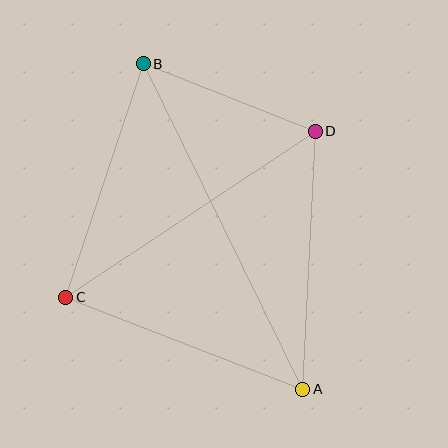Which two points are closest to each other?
Points B and D are closest to each other.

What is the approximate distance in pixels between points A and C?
The distance between A and C is approximately 254 pixels.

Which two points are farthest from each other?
Points A and B are farthest from each other.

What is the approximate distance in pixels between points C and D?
The distance between C and D is approximately 300 pixels.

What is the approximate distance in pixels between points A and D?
The distance between A and D is approximately 258 pixels.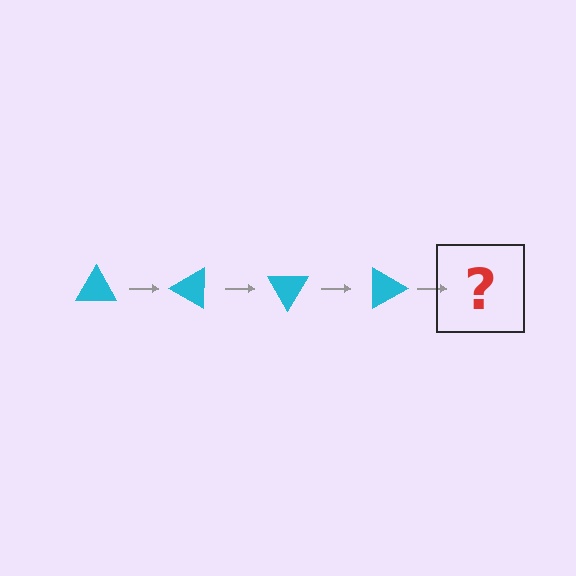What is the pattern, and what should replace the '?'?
The pattern is that the triangle rotates 30 degrees each step. The '?' should be a cyan triangle rotated 120 degrees.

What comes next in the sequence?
The next element should be a cyan triangle rotated 120 degrees.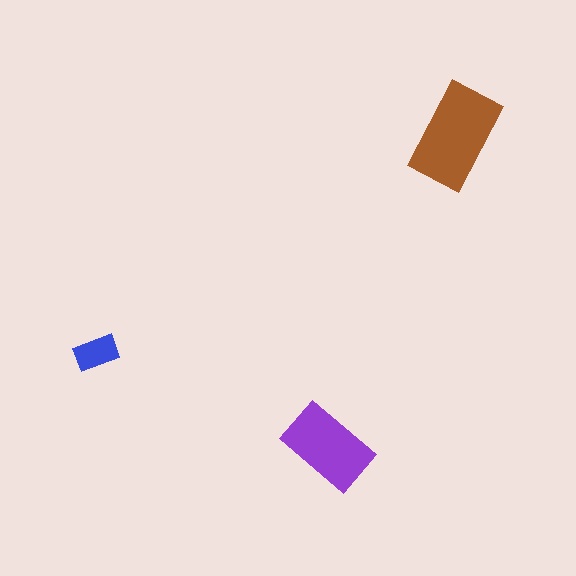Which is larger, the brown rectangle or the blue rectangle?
The brown one.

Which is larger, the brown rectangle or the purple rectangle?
The brown one.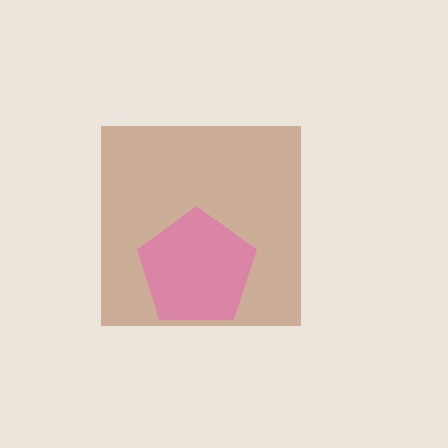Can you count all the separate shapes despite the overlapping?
Yes, there are 2 separate shapes.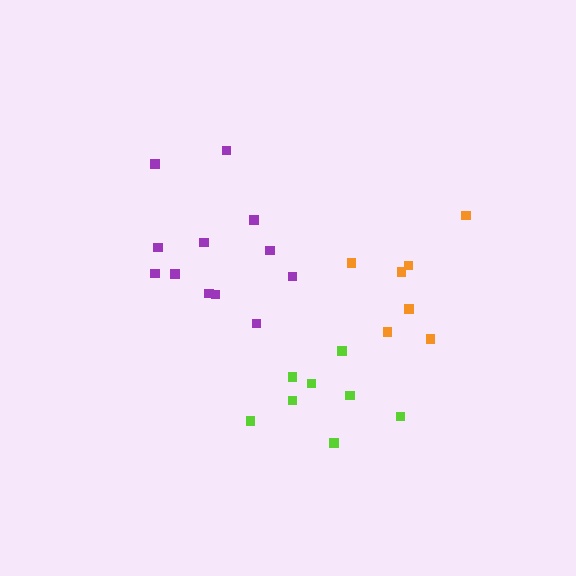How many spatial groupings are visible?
There are 3 spatial groupings.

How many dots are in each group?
Group 1: 7 dots, Group 2: 12 dots, Group 3: 8 dots (27 total).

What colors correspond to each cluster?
The clusters are colored: orange, purple, lime.